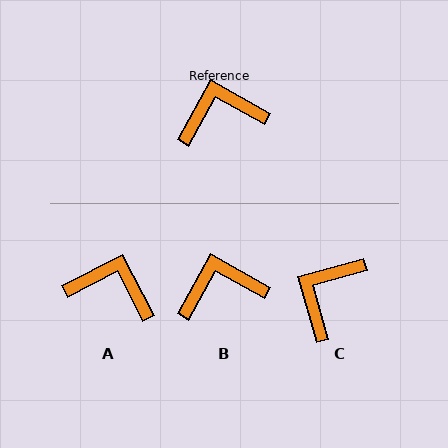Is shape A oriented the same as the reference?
No, it is off by about 33 degrees.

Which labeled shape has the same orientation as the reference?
B.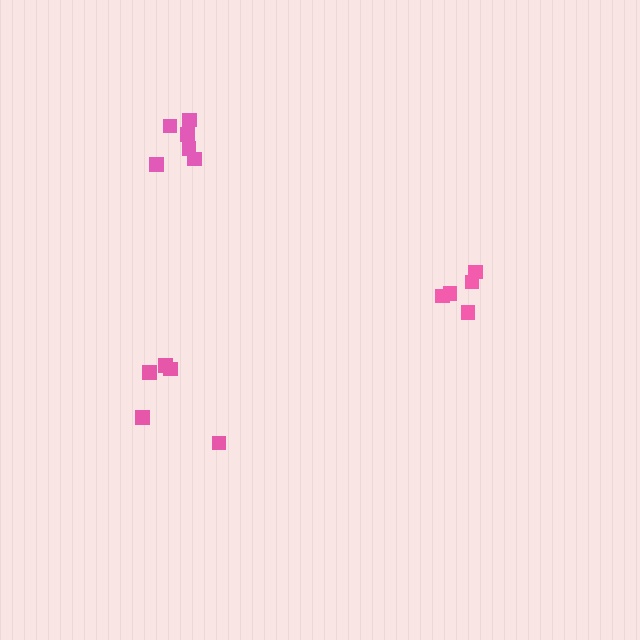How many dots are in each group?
Group 1: 6 dots, Group 2: 5 dots, Group 3: 5 dots (16 total).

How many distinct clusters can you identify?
There are 3 distinct clusters.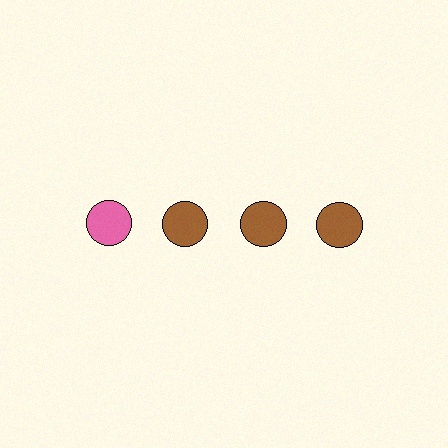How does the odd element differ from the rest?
It has a different color: pink instead of brown.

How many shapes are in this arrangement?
There are 4 shapes arranged in a grid pattern.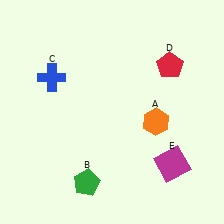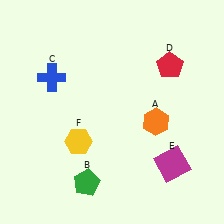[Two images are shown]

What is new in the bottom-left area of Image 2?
A yellow hexagon (F) was added in the bottom-left area of Image 2.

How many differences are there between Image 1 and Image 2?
There is 1 difference between the two images.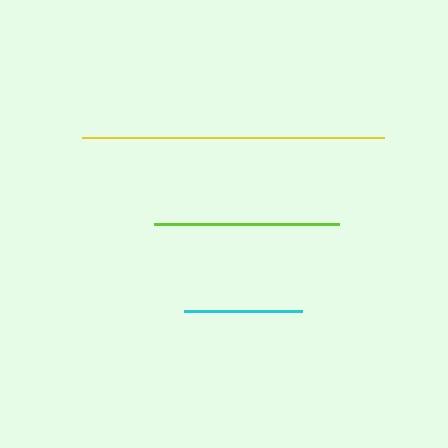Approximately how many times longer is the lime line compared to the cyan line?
The lime line is approximately 1.6 times the length of the cyan line.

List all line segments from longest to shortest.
From longest to shortest: yellow, lime, cyan.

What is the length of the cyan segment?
The cyan segment is approximately 118 pixels long.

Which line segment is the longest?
The yellow line is the longest at approximately 301 pixels.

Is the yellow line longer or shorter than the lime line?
The yellow line is longer than the lime line.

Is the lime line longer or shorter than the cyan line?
The lime line is longer than the cyan line.